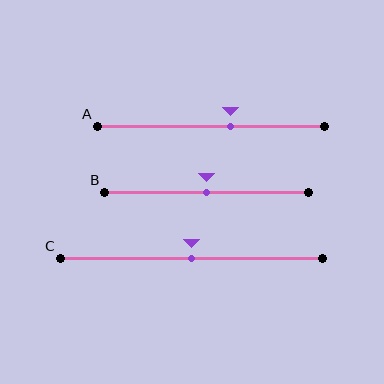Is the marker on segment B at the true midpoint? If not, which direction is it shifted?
Yes, the marker on segment B is at the true midpoint.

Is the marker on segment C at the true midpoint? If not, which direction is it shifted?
Yes, the marker on segment C is at the true midpoint.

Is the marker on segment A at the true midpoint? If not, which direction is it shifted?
No, the marker on segment A is shifted to the right by about 9% of the segment length.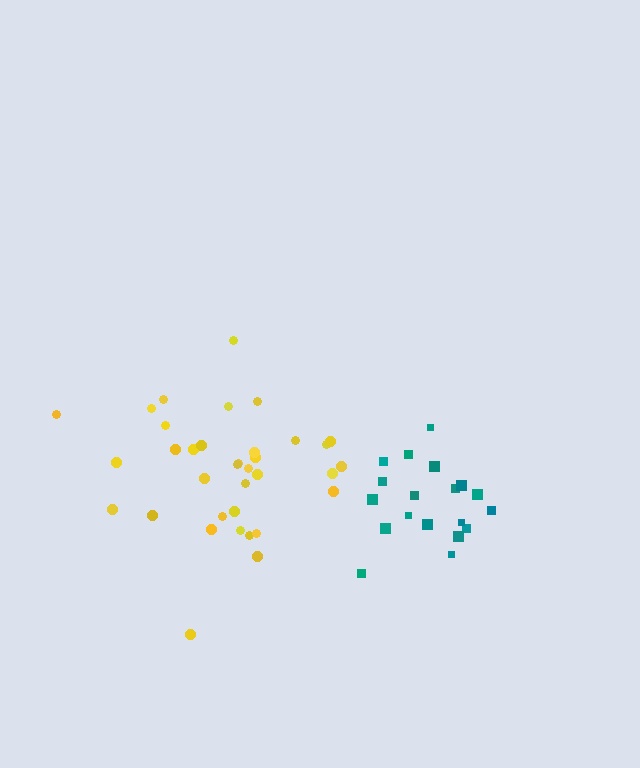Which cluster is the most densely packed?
Teal.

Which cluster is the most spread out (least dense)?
Yellow.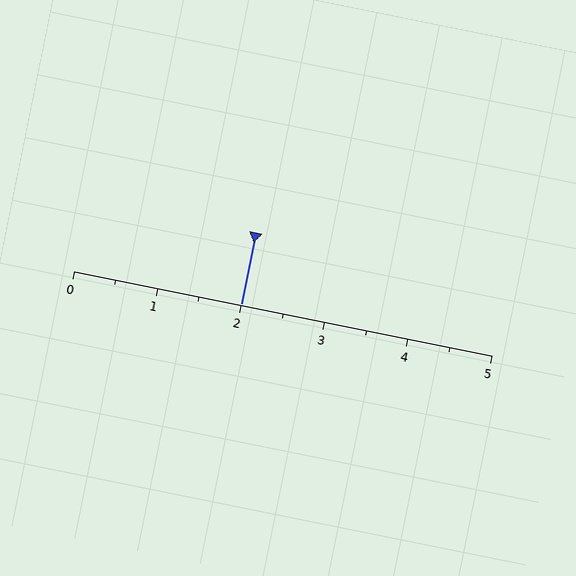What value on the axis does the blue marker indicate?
The marker indicates approximately 2.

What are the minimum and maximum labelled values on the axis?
The axis runs from 0 to 5.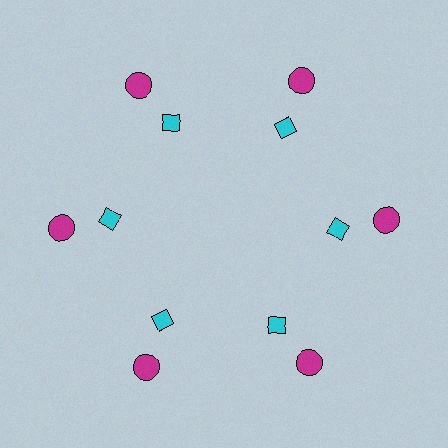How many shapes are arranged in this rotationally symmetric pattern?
There are 12 shapes, arranged in 6 groups of 2.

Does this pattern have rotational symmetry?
Yes, this pattern has 6-fold rotational symmetry. It looks the same after rotating 60 degrees around the center.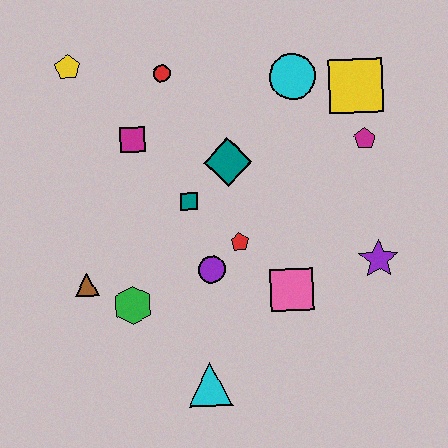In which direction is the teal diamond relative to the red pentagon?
The teal diamond is above the red pentagon.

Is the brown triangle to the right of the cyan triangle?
No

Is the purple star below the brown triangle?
No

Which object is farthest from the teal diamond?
The cyan triangle is farthest from the teal diamond.